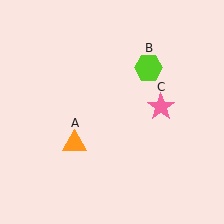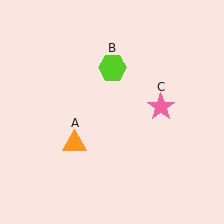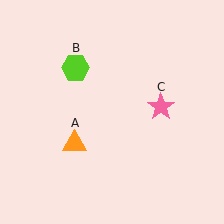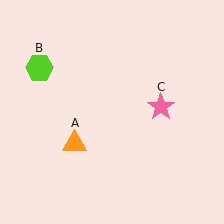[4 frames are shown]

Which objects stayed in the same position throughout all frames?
Orange triangle (object A) and pink star (object C) remained stationary.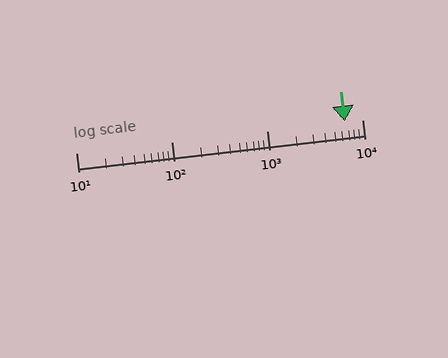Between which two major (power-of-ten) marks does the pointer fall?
The pointer is between 1000 and 10000.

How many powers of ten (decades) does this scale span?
The scale spans 3 decades, from 10 to 10000.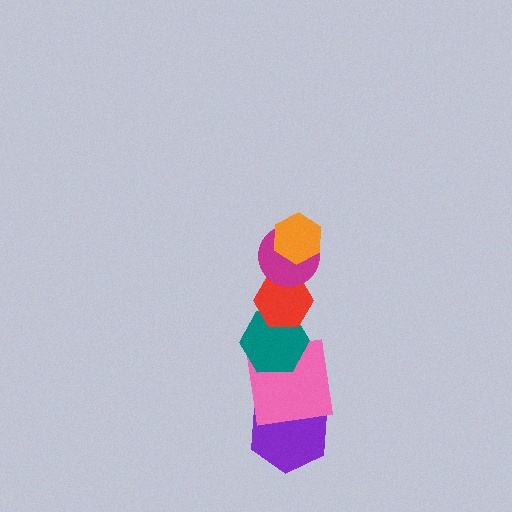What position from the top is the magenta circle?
The magenta circle is 2nd from the top.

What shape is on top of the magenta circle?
The orange hexagon is on top of the magenta circle.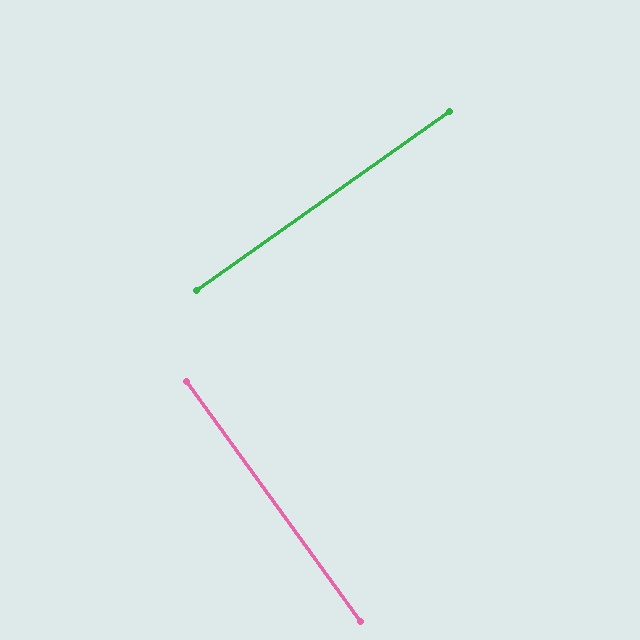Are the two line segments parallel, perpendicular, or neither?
Perpendicular — they meet at approximately 89°.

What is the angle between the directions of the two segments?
Approximately 89 degrees.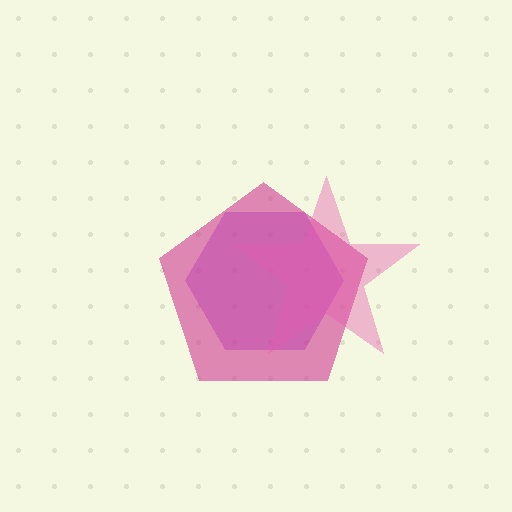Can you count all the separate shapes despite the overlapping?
Yes, there are 3 separate shapes.